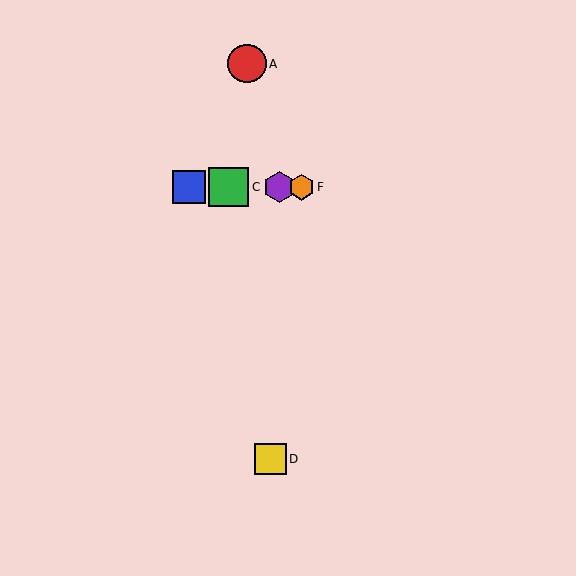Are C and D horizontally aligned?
No, C is at y≈187 and D is at y≈459.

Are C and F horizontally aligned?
Yes, both are at y≈187.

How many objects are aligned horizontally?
4 objects (B, C, E, F) are aligned horizontally.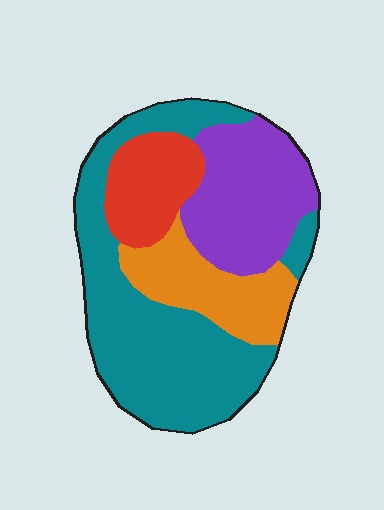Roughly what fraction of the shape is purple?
Purple covers 24% of the shape.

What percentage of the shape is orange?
Orange takes up about one sixth (1/6) of the shape.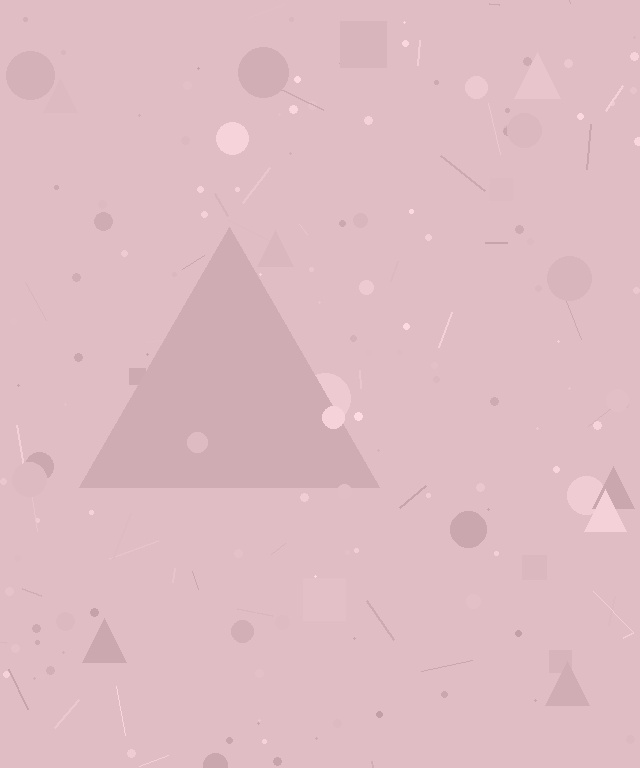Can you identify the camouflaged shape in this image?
The camouflaged shape is a triangle.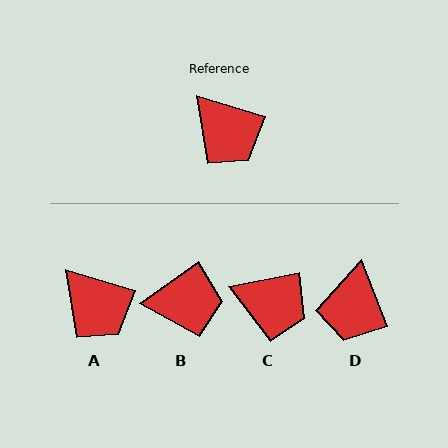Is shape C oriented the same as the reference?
No, it is off by about 28 degrees.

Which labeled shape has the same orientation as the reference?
A.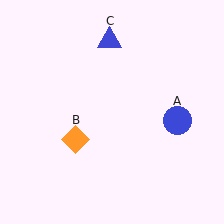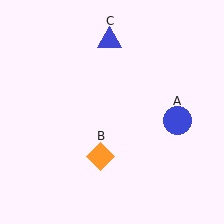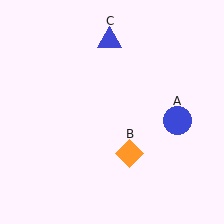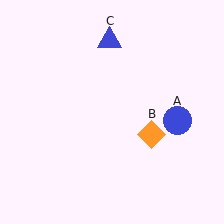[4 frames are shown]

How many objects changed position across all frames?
1 object changed position: orange diamond (object B).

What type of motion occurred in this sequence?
The orange diamond (object B) rotated counterclockwise around the center of the scene.